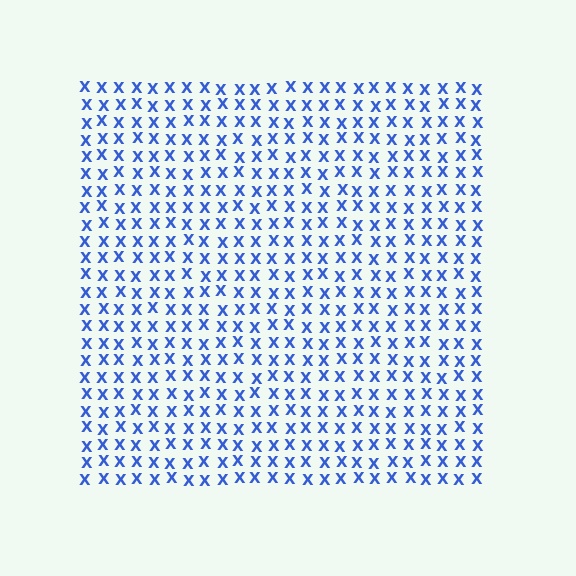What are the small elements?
The small elements are letter X's.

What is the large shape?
The large shape is a square.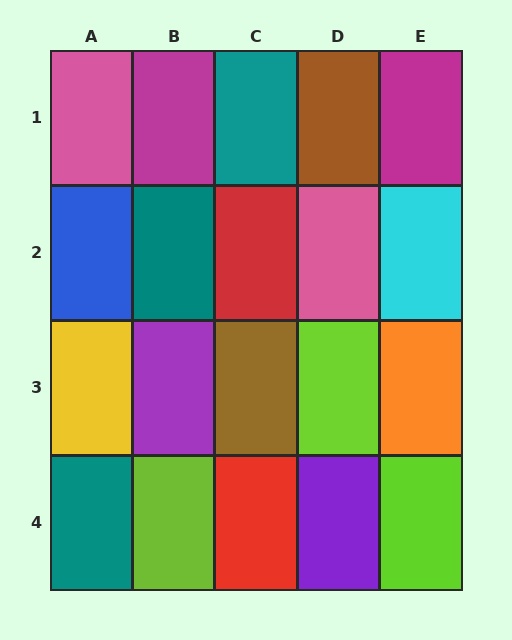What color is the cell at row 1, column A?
Pink.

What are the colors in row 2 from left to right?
Blue, teal, red, pink, cyan.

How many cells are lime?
3 cells are lime.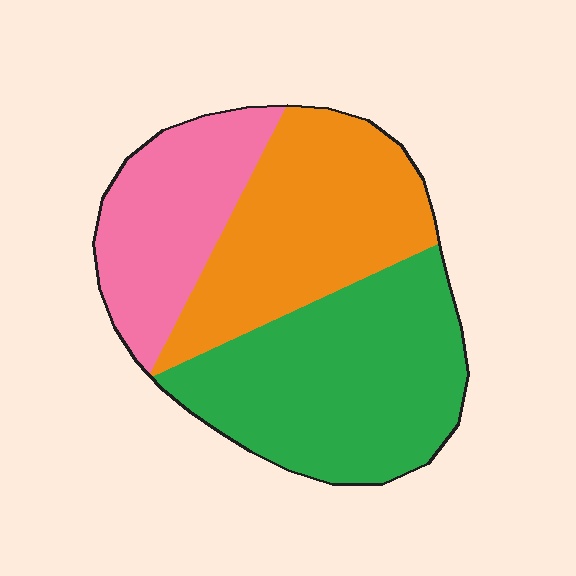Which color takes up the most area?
Green, at roughly 40%.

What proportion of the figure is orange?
Orange takes up about one third (1/3) of the figure.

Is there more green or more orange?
Green.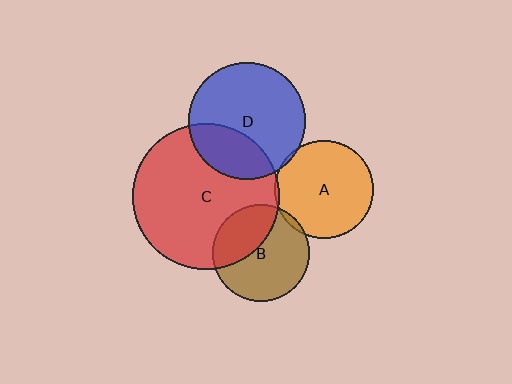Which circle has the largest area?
Circle C (red).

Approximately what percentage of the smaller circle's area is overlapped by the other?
Approximately 5%.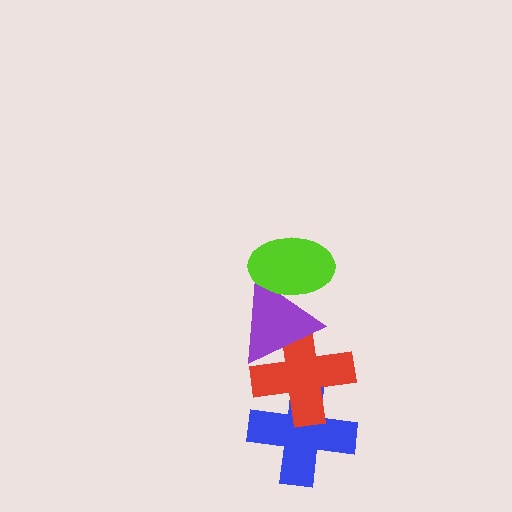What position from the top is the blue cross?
The blue cross is 4th from the top.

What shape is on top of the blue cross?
The red cross is on top of the blue cross.